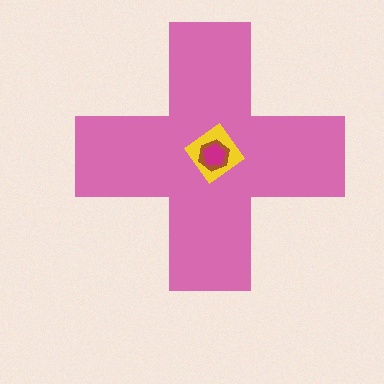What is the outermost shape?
The pink cross.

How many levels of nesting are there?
4.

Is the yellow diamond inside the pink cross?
Yes.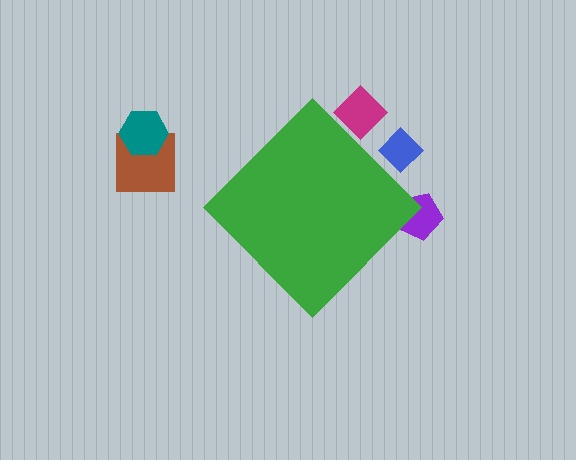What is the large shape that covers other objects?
A green diamond.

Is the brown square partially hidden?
No, the brown square is fully visible.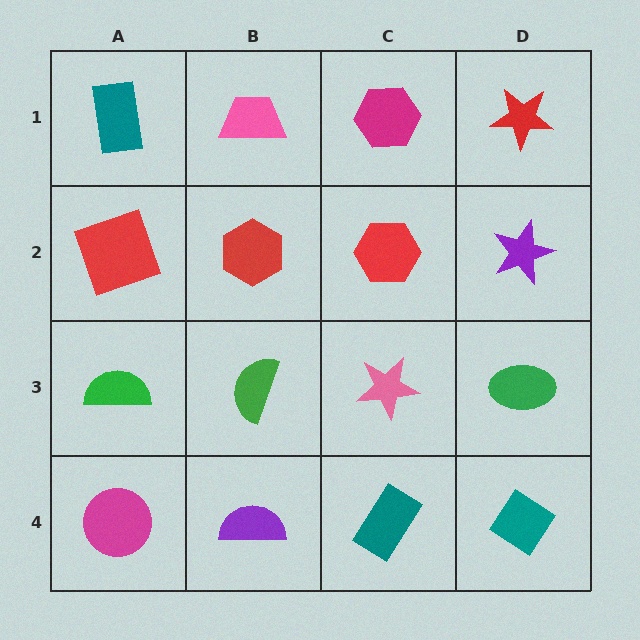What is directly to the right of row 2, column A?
A red hexagon.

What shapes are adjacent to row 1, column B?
A red hexagon (row 2, column B), a teal rectangle (row 1, column A), a magenta hexagon (row 1, column C).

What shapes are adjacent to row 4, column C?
A pink star (row 3, column C), a purple semicircle (row 4, column B), a teal diamond (row 4, column D).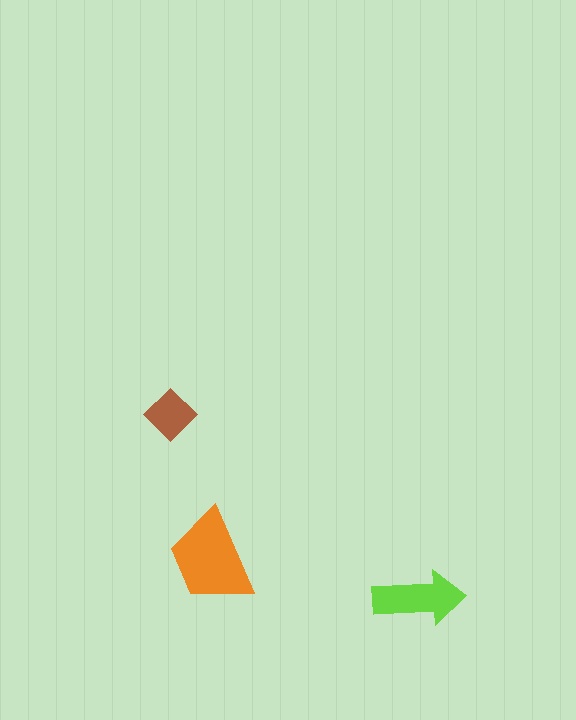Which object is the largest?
The orange trapezoid.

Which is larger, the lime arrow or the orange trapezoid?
The orange trapezoid.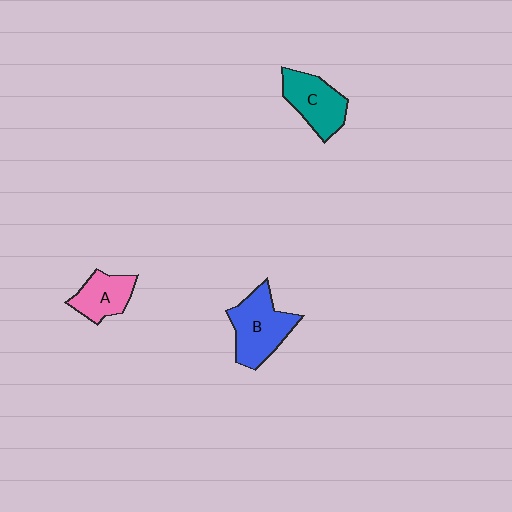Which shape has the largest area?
Shape B (blue).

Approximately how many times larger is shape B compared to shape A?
Approximately 1.5 times.